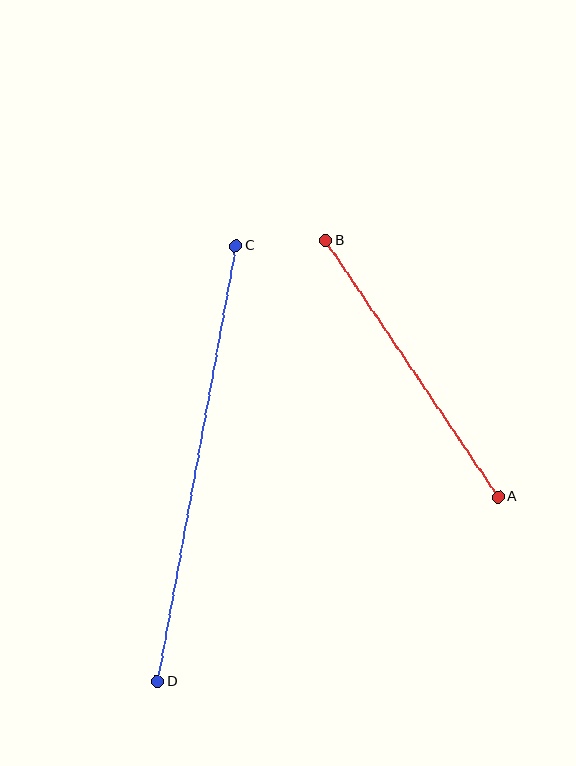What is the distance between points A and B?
The distance is approximately 309 pixels.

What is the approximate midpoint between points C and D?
The midpoint is at approximately (197, 464) pixels.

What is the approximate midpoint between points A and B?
The midpoint is at approximately (412, 369) pixels.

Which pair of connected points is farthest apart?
Points C and D are farthest apart.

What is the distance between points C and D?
The distance is approximately 443 pixels.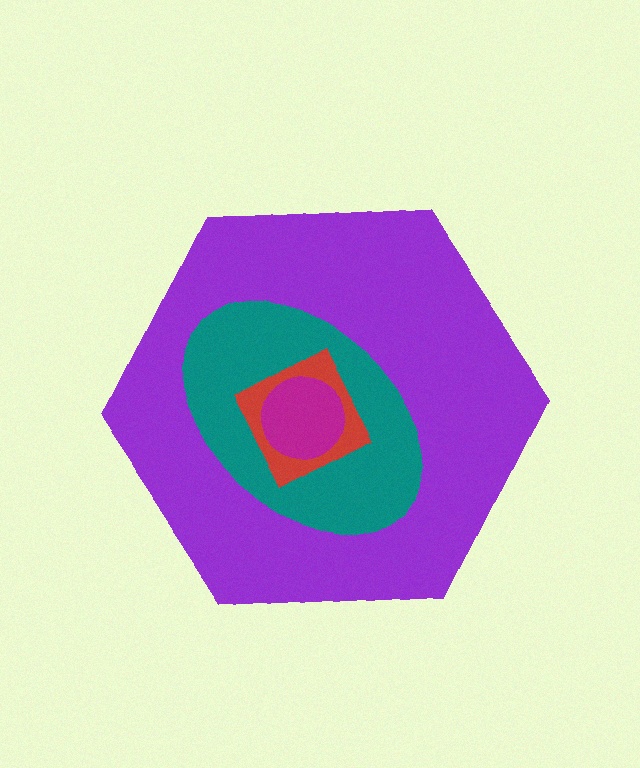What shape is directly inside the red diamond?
The magenta circle.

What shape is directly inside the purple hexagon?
The teal ellipse.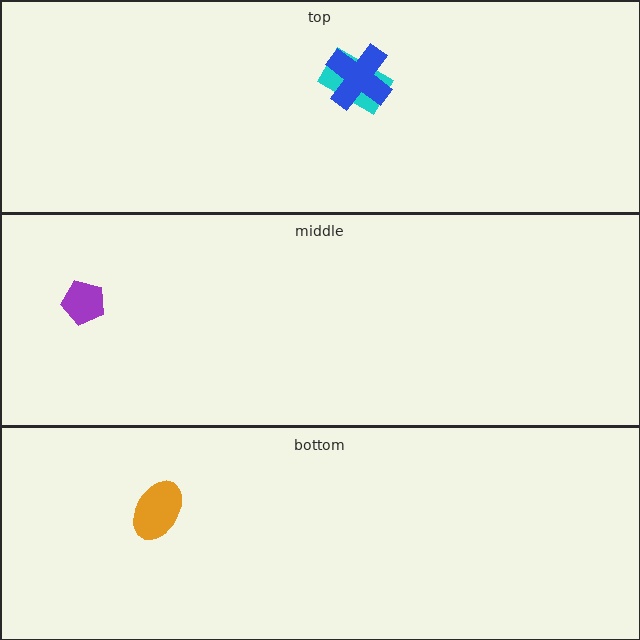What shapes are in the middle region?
The purple pentagon.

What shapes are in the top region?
The cyan rectangle, the blue cross.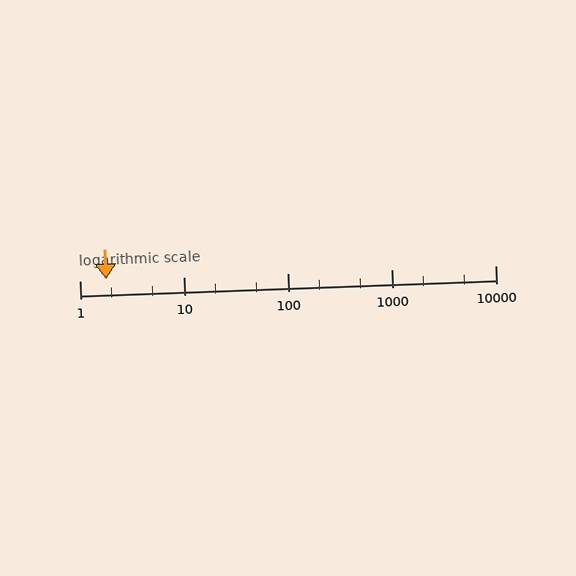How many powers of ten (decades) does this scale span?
The scale spans 4 decades, from 1 to 10000.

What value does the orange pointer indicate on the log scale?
The pointer indicates approximately 1.8.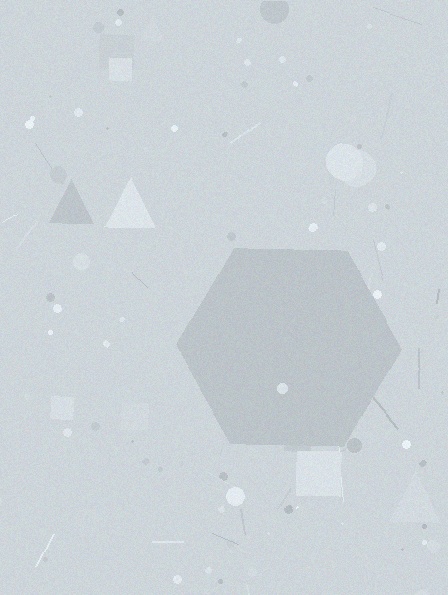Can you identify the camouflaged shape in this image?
The camouflaged shape is a hexagon.